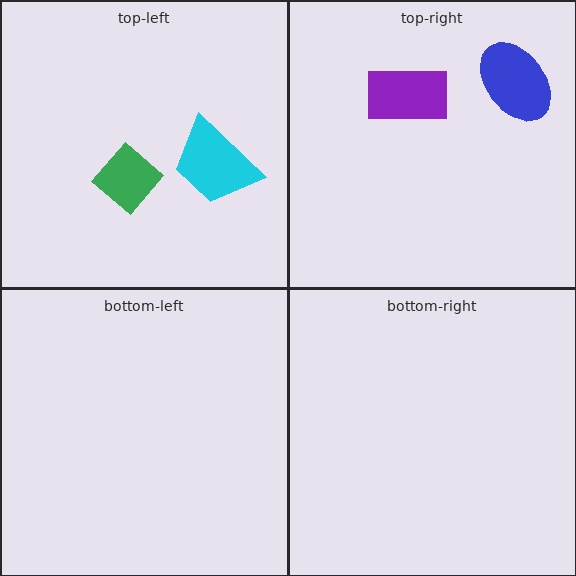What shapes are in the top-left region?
The cyan trapezoid, the green diamond.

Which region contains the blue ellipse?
The top-right region.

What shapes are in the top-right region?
The blue ellipse, the purple rectangle.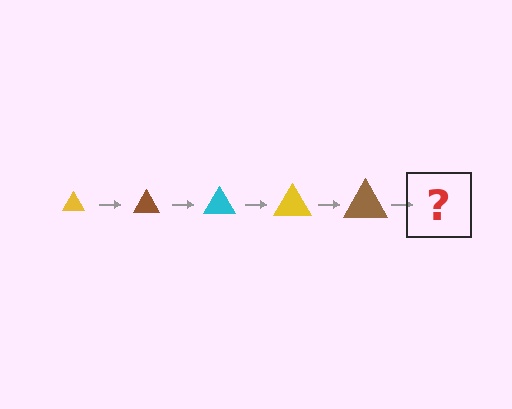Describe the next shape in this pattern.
It should be a cyan triangle, larger than the previous one.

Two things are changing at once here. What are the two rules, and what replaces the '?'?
The two rules are that the triangle grows larger each step and the color cycles through yellow, brown, and cyan. The '?' should be a cyan triangle, larger than the previous one.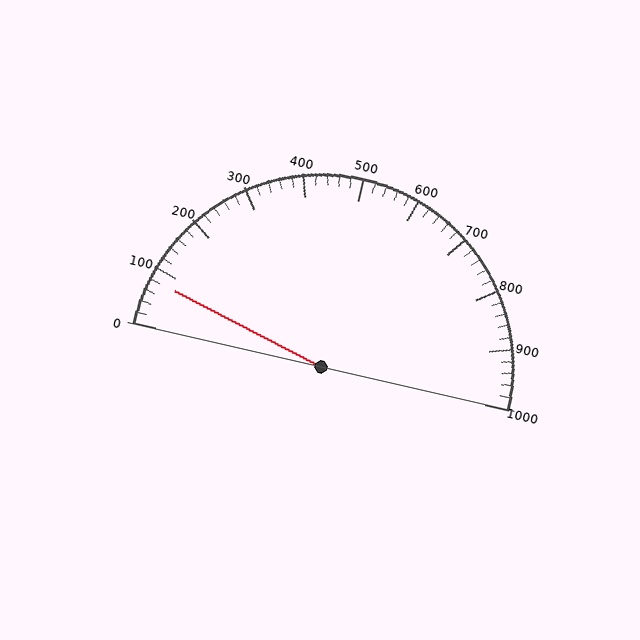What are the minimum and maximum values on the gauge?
The gauge ranges from 0 to 1000.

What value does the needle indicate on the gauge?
The needle indicates approximately 80.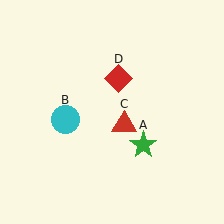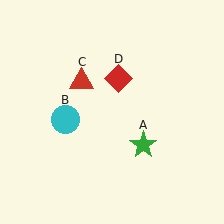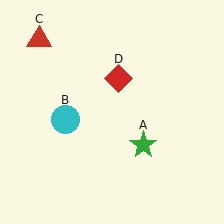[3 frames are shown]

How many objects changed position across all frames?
1 object changed position: red triangle (object C).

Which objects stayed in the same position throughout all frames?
Green star (object A) and cyan circle (object B) and red diamond (object D) remained stationary.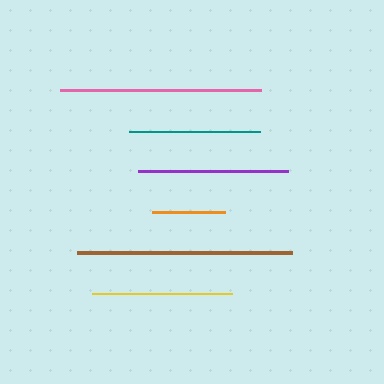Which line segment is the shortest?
The orange line is the shortest at approximately 73 pixels.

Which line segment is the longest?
The brown line is the longest at approximately 214 pixels.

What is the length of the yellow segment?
The yellow segment is approximately 140 pixels long.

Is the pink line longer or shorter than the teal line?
The pink line is longer than the teal line.